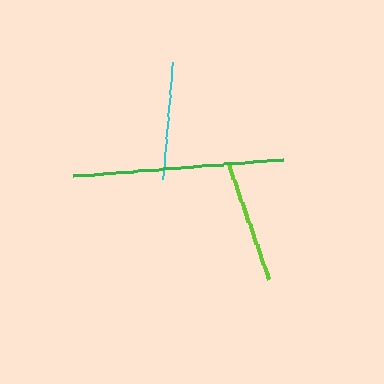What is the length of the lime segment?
The lime segment is approximately 123 pixels long.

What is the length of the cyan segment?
The cyan segment is approximately 117 pixels long.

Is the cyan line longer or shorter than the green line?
The green line is longer than the cyan line.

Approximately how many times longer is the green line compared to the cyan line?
The green line is approximately 1.8 times the length of the cyan line.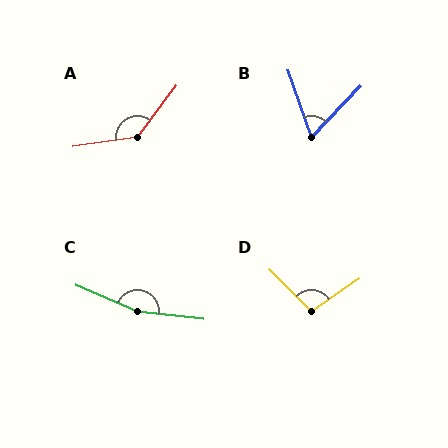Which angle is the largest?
C, at approximately 163 degrees.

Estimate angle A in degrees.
Approximately 136 degrees.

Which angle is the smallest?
B, at approximately 63 degrees.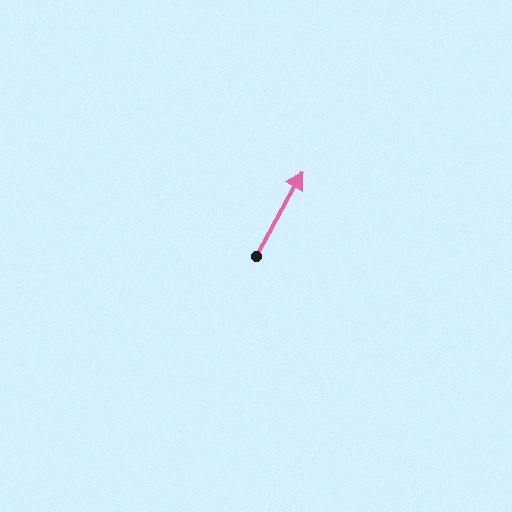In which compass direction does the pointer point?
Northeast.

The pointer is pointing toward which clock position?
Roughly 1 o'clock.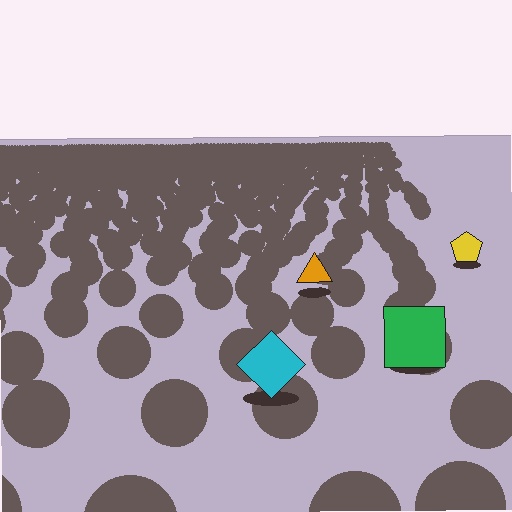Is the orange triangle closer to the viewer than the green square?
No. The green square is closer — you can tell from the texture gradient: the ground texture is coarser near it.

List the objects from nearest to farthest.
From nearest to farthest: the cyan diamond, the green square, the orange triangle, the yellow pentagon.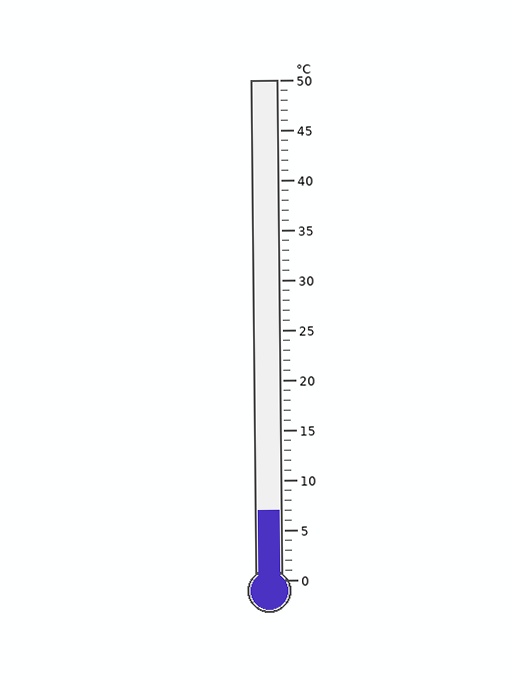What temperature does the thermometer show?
The thermometer shows approximately 7°C.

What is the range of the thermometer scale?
The thermometer scale ranges from 0°C to 50°C.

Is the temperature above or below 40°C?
The temperature is below 40°C.